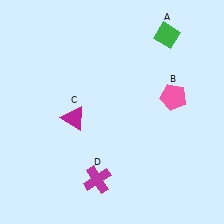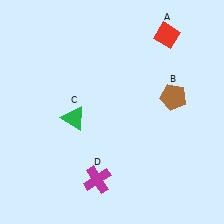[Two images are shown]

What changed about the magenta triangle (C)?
In Image 1, C is magenta. In Image 2, it changed to green.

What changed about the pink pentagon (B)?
In Image 1, B is pink. In Image 2, it changed to brown.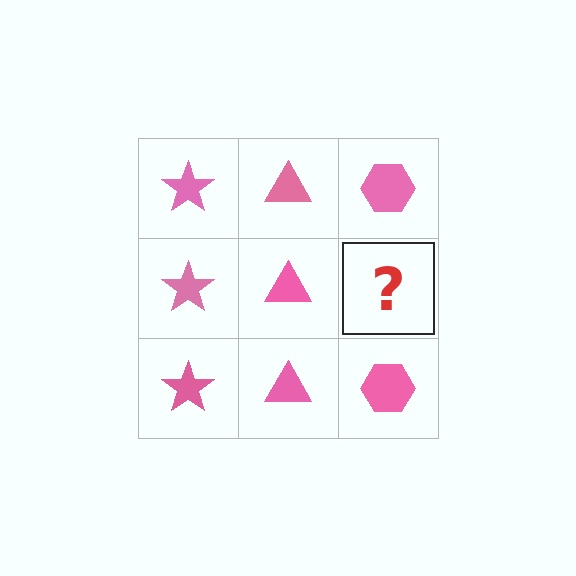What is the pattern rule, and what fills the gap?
The rule is that each column has a consistent shape. The gap should be filled with a pink hexagon.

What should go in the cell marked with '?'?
The missing cell should contain a pink hexagon.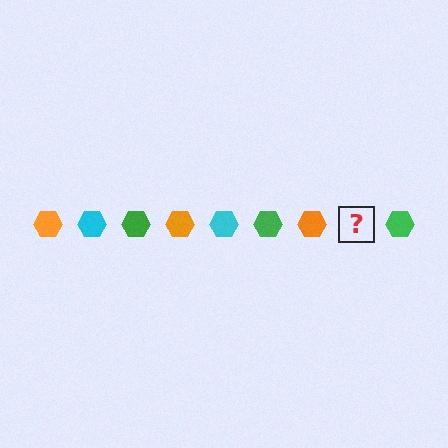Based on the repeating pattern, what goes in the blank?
The blank should be a cyan hexagon.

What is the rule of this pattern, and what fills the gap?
The rule is that the pattern cycles through orange, cyan, green hexagons. The gap should be filled with a cyan hexagon.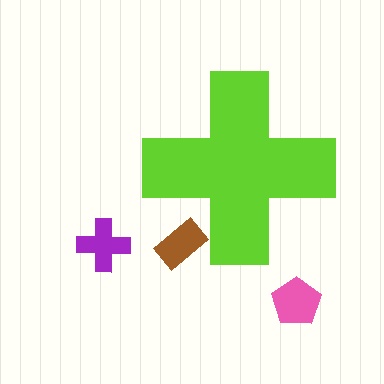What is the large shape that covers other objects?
A lime cross.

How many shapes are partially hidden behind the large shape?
1 shape is partially hidden.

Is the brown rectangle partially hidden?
Yes, the brown rectangle is partially hidden behind the lime cross.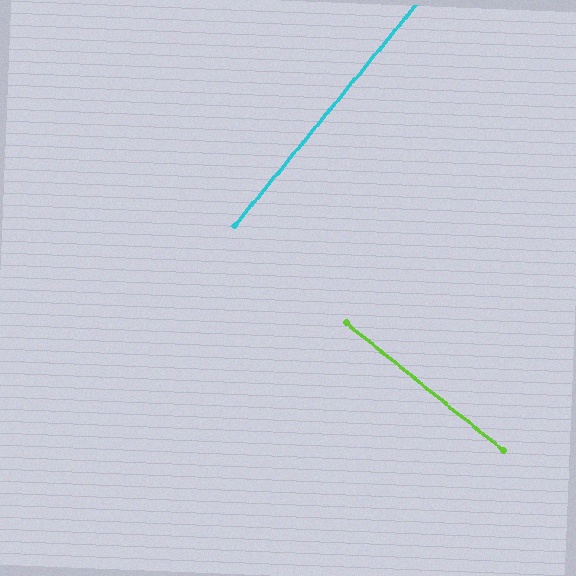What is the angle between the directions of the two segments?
Approximately 90 degrees.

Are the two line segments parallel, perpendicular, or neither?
Perpendicular — they meet at approximately 90°.